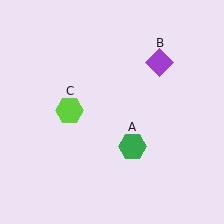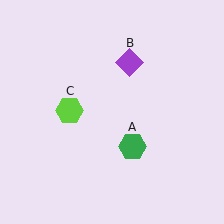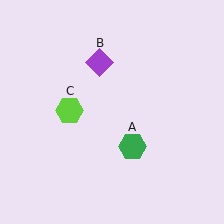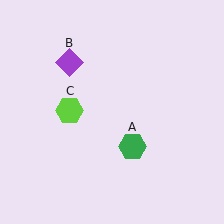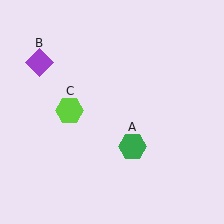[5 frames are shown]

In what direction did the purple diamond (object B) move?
The purple diamond (object B) moved left.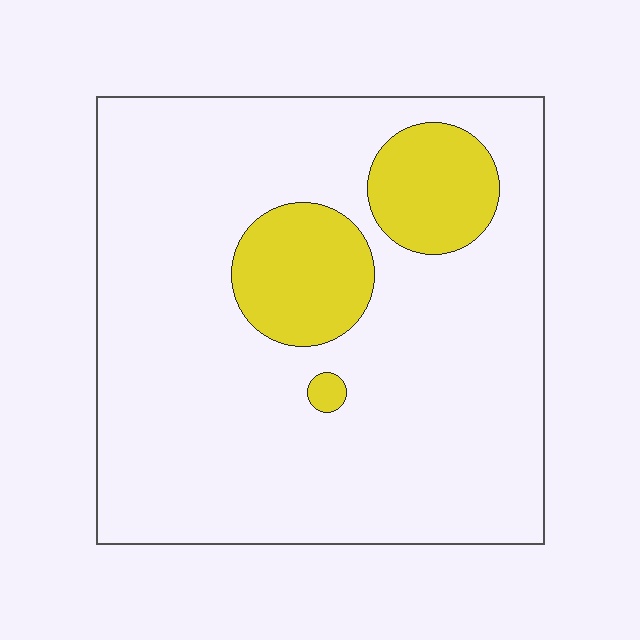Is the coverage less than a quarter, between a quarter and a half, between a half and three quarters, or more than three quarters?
Less than a quarter.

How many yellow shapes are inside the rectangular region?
3.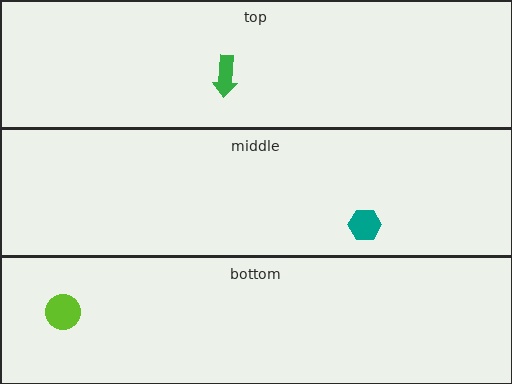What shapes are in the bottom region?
The lime circle.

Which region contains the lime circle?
The bottom region.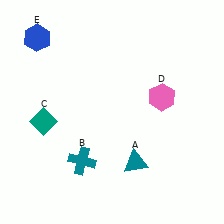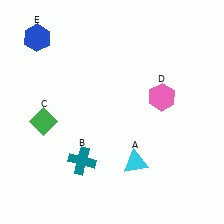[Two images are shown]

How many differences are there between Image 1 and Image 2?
There are 2 differences between the two images.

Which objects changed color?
A changed from teal to cyan. C changed from teal to green.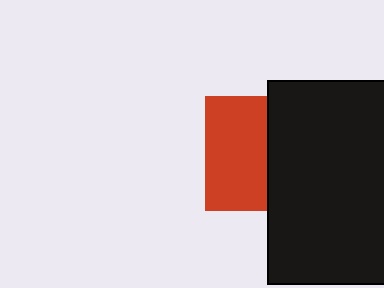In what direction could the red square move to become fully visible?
The red square could move left. That would shift it out from behind the black rectangle entirely.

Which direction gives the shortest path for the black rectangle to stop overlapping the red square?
Moving right gives the shortest separation.